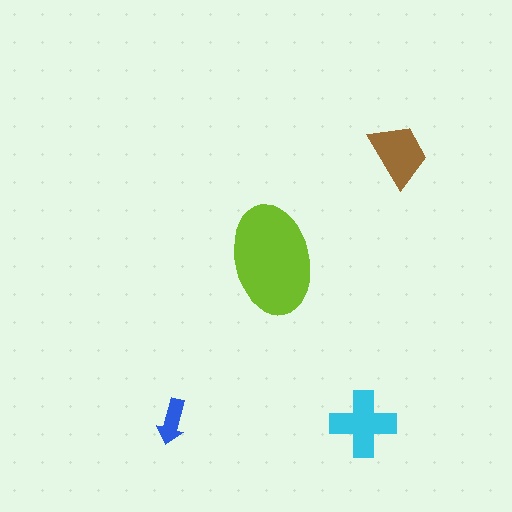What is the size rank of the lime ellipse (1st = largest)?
1st.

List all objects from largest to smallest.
The lime ellipse, the cyan cross, the brown trapezoid, the blue arrow.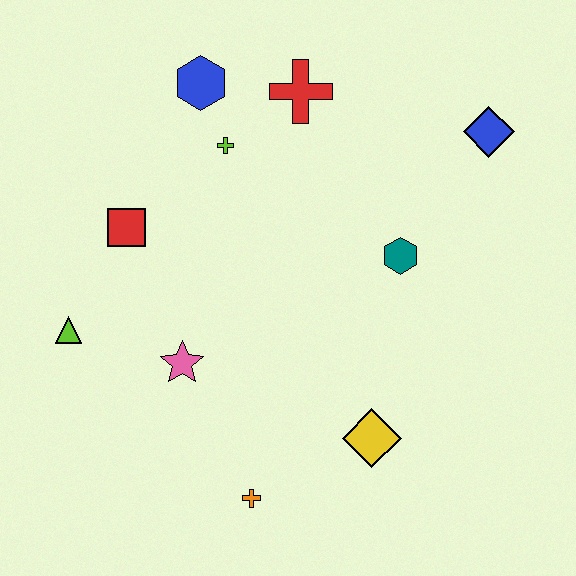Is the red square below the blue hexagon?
Yes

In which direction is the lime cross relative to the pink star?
The lime cross is above the pink star.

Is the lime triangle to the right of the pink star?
No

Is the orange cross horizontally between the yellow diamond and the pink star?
Yes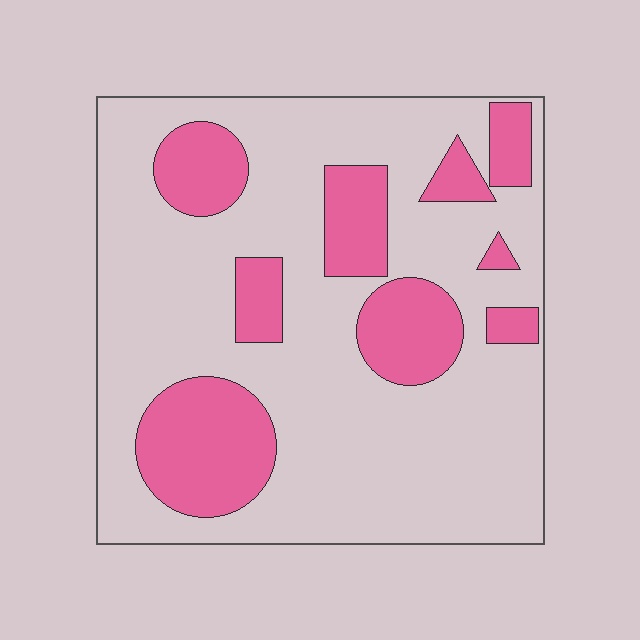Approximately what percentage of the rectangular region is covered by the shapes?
Approximately 25%.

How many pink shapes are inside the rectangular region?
9.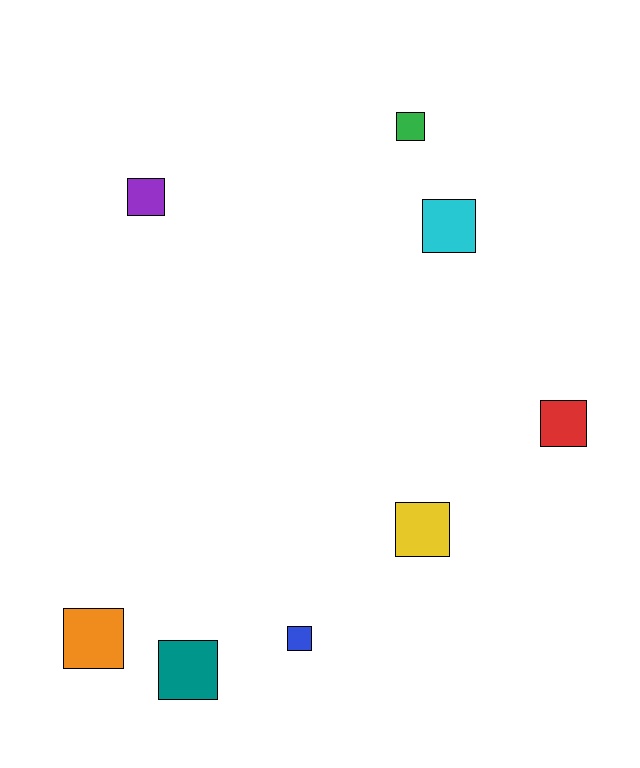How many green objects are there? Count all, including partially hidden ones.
There is 1 green object.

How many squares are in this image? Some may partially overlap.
There are 8 squares.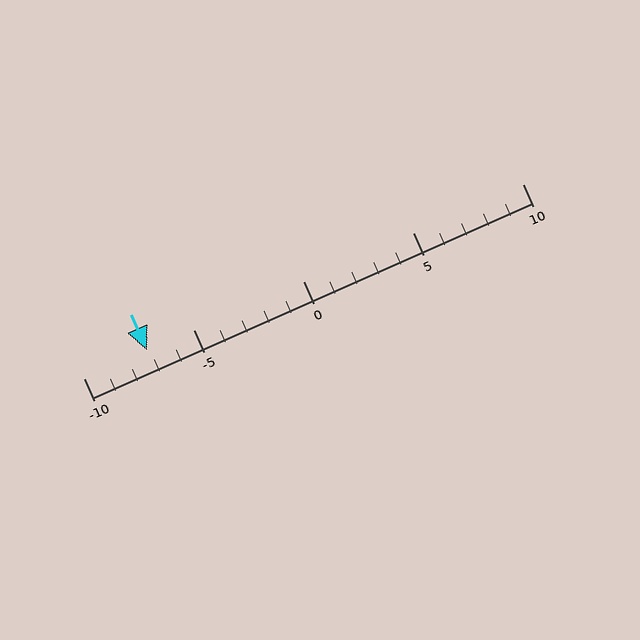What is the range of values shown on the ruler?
The ruler shows values from -10 to 10.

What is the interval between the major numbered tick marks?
The major tick marks are spaced 5 units apart.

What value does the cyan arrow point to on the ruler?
The cyan arrow points to approximately -7.